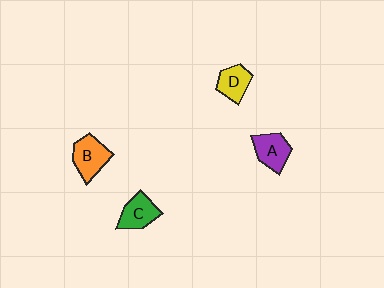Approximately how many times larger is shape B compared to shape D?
Approximately 1.3 times.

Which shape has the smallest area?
Shape D (yellow).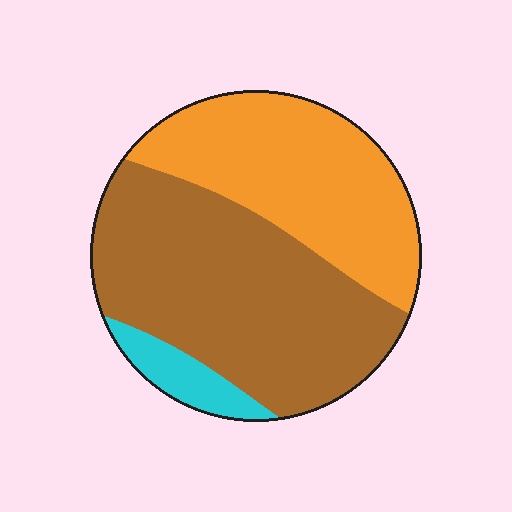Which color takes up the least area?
Cyan, at roughly 10%.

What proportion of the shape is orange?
Orange covers 38% of the shape.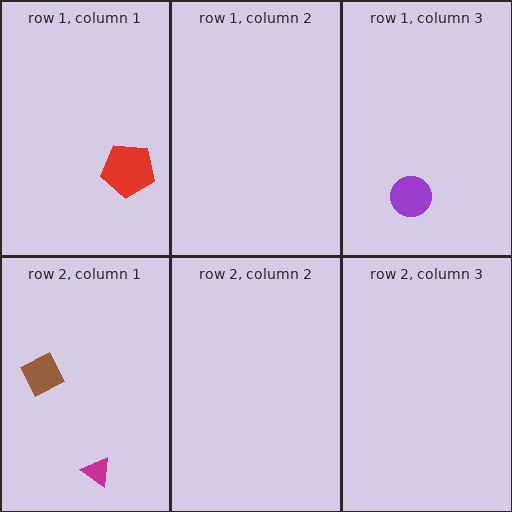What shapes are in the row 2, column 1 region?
The brown diamond, the magenta triangle.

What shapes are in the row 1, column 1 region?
The red pentagon.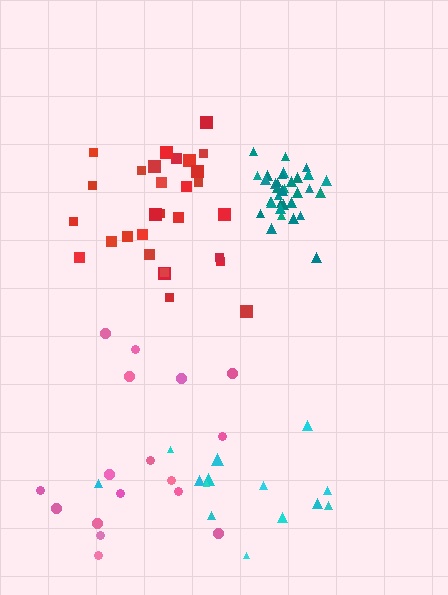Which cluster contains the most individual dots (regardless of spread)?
Teal (33).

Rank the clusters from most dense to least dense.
teal, red, pink, cyan.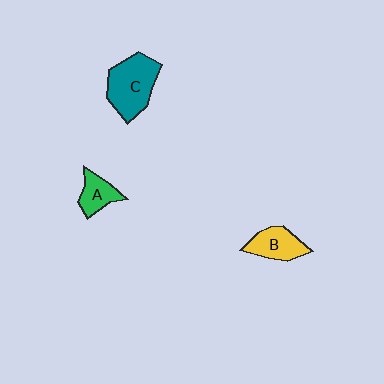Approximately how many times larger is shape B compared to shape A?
Approximately 1.3 times.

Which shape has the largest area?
Shape C (teal).